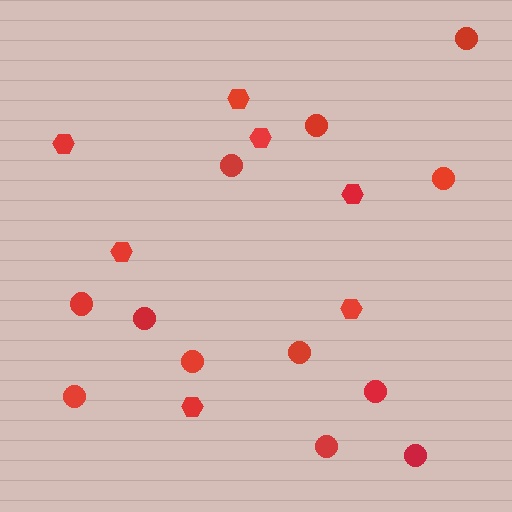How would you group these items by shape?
There are 2 groups: one group of hexagons (7) and one group of circles (12).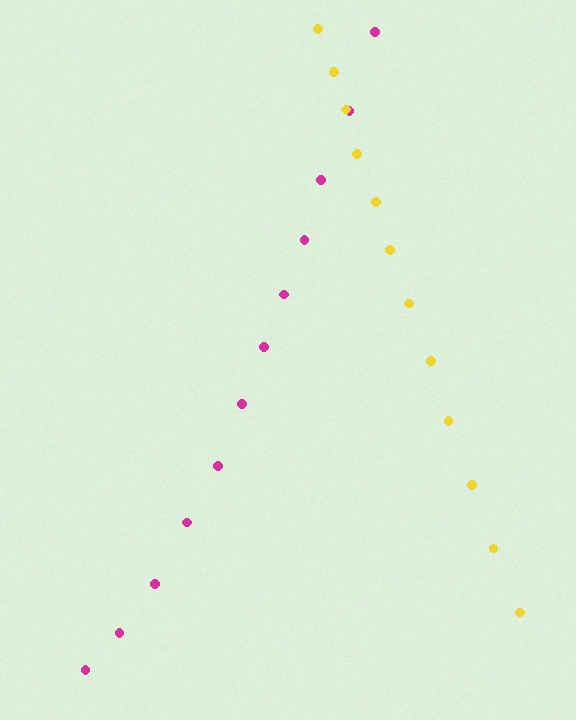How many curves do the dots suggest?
There are 2 distinct paths.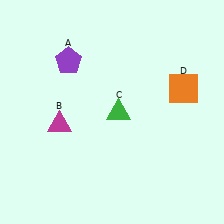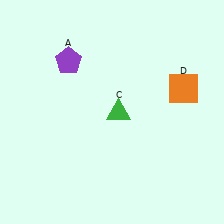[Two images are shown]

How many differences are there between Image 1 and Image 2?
There is 1 difference between the two images.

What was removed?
The magenta triangle (B) was removed in Image 2.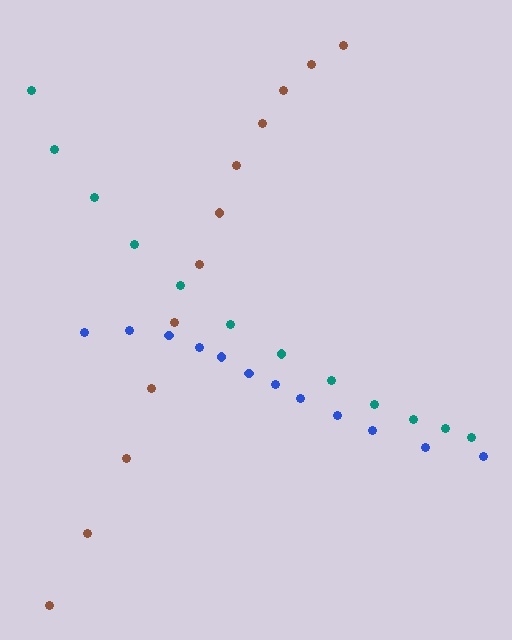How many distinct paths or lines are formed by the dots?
There are 3 distinct paths.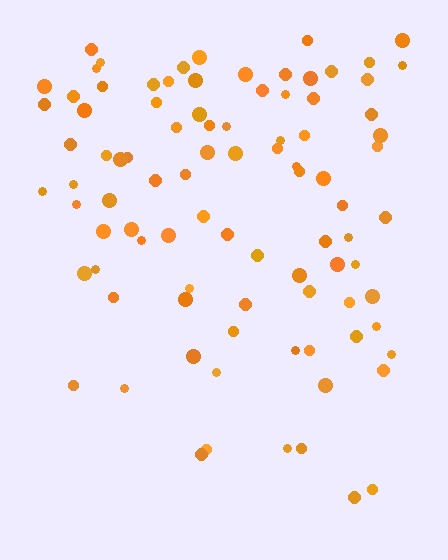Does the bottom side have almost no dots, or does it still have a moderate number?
Still a moderate number, just noticeably fewer than the top.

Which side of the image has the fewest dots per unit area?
The bottom.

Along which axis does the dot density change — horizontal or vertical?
Vertical.